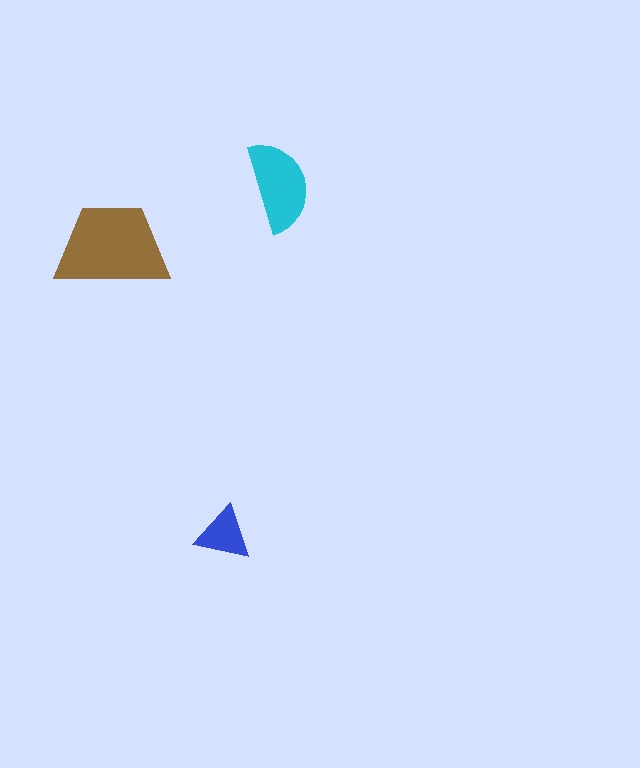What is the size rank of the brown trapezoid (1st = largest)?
1st.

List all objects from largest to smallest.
The brown trapezoid, the cyan semicircle, the blue triangle.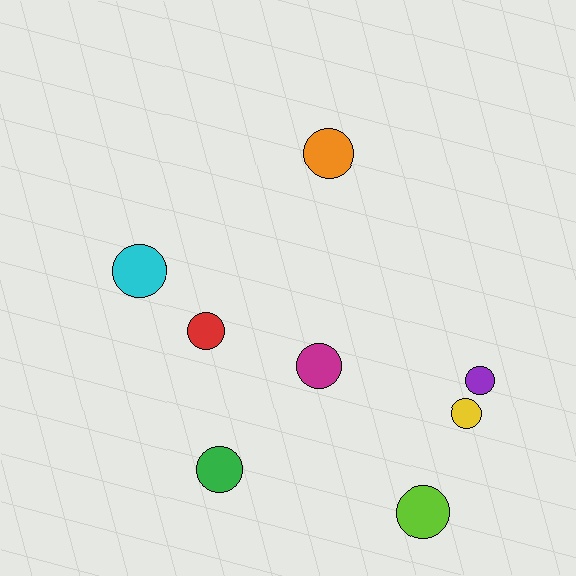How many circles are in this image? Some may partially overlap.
There are 8 circles.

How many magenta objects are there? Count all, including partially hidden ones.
There is 1 magenta object.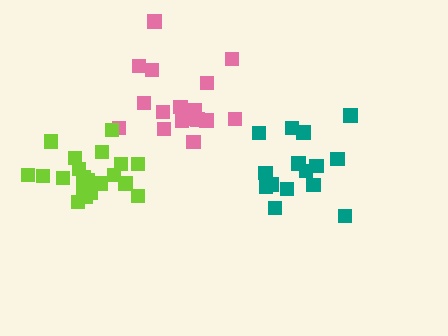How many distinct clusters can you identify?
There are 3 distinct clusters.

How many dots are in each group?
Group 1: 15 dots, Group 2: 18 dots, Group 3: 21 dots (54 total).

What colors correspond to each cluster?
The clusters are colored: teal, pink, lime.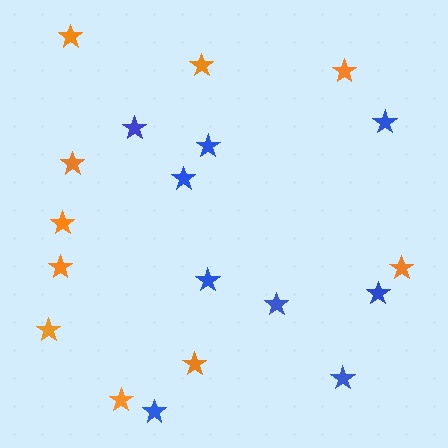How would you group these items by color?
There are 2 groups: one group of orange stars (10) and one group of blue stars (9).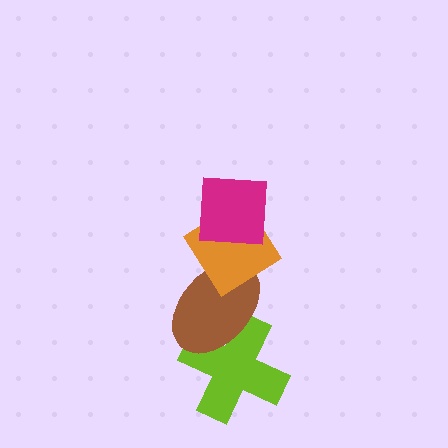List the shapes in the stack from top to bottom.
From top to bottom: the magenta square, the orange diamond, the brown ellipse, the lime cross.